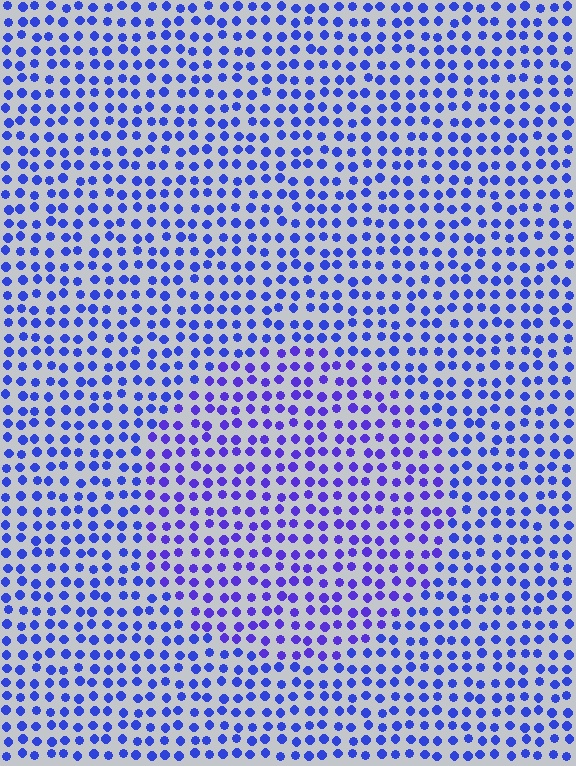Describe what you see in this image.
The image is filled with small blue elements in a uniform arrangement. A circle-shaped region is visible where the elements are tinted to a slightly different hue, forming a subtle color boundary.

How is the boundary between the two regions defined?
The boundary is defined purely by a slight shift in hue (about 21 degrees). Spacing, size, and orientation are identical on both sides.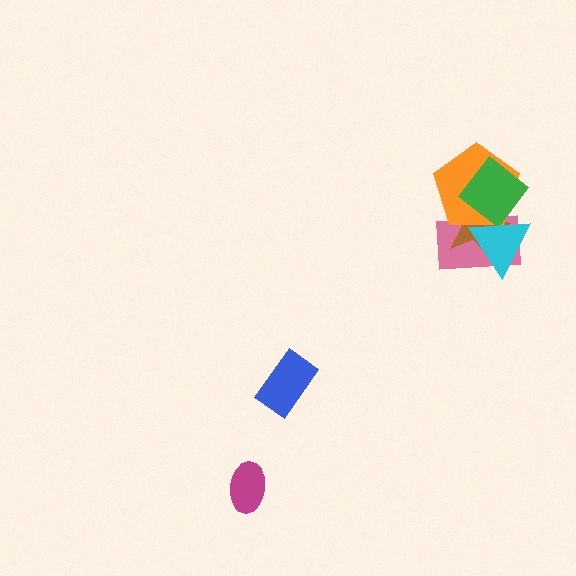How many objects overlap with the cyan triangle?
4 objects overlap with the cyan triangle.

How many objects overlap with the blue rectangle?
0 objects overlap with the blue rectangle.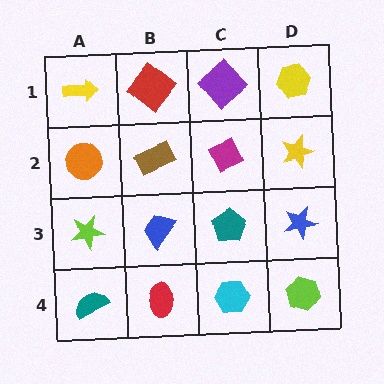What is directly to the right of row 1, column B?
A purple diamond.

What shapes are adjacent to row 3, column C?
A magenta diamond (row 2, column C), a cyan hexagon (row 4, column C), a blue trapezoid (row 3, column B), a blue star (row 3, column D).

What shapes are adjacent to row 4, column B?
A blue trapezoid (row 3, column B), a teal semicircle (row 4, column A), a cyan hexagon (row 4, column C).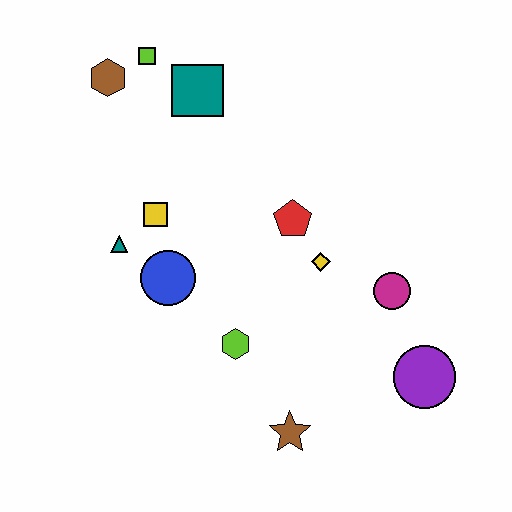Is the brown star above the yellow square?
No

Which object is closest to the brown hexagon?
The lime square is closest to the brown hexagon.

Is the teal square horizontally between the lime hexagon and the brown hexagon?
Yes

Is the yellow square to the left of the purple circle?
Yes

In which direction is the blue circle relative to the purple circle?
The blue circle is to the left of the purple circle.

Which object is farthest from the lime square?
The purple circle is farthest from the lime square.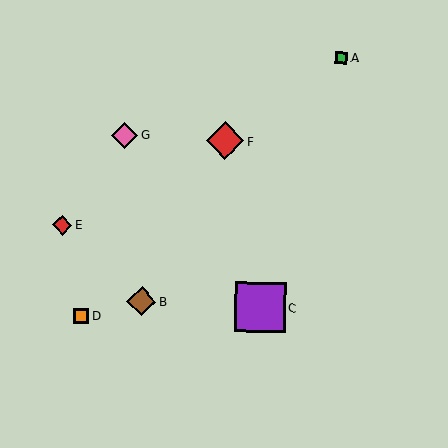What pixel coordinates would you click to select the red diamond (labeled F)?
Click at (225, 141) to select the red diamond F.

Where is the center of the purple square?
The center of the purple square is at (260, 307).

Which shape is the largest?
The purple square (labeled C) is the largest.